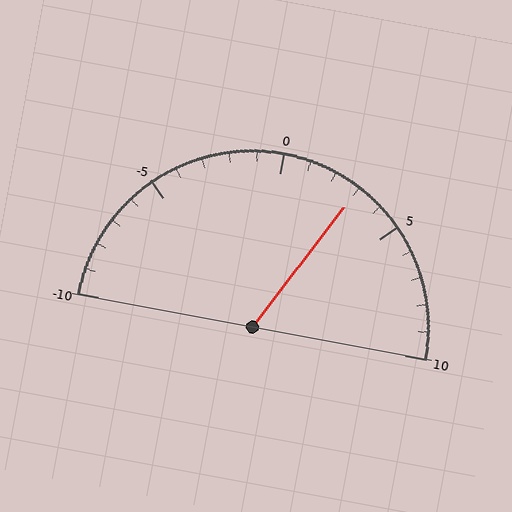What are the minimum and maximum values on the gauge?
The gauge ranges from -10 to 10.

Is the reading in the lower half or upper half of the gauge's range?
The reading is in the upper half of the range (-10 to 10).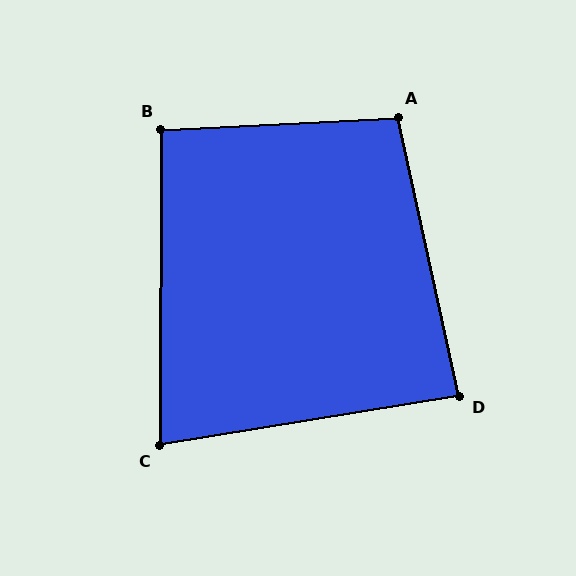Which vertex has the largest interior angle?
A, at approximately 99 degrees.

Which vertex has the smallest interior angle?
C, at approximately 81 degrees.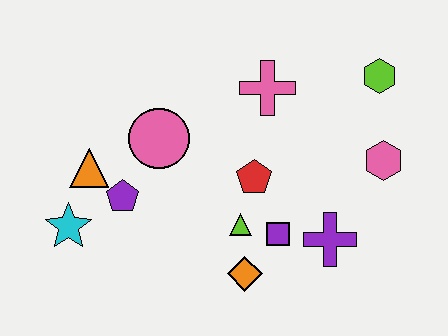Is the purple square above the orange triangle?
No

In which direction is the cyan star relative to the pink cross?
The cyan star is to the left of the pink cross.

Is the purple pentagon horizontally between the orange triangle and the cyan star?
No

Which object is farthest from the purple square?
The cyan star is farthest from the purple square.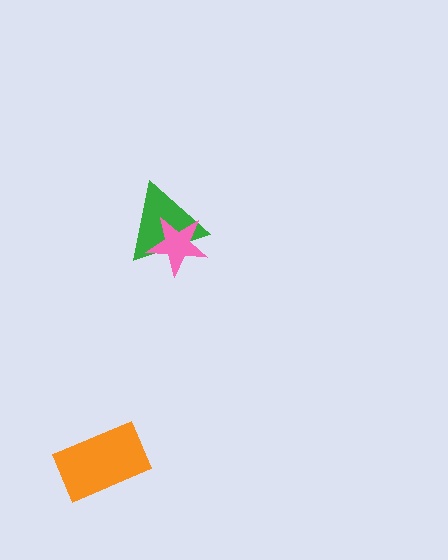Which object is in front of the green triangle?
The pink star is in front of the green triangle.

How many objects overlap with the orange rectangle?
0 objects overlap with the orange rectangle.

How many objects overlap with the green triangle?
1 object overlaps with the green triangle.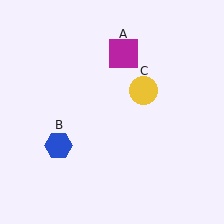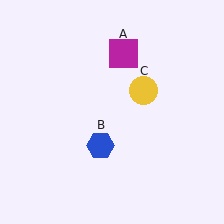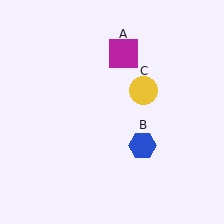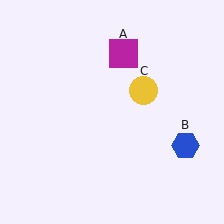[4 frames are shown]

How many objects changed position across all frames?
1 object changed position: blue hexagon (object B).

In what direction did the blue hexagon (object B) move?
The blue hexagon (object B) moved right.